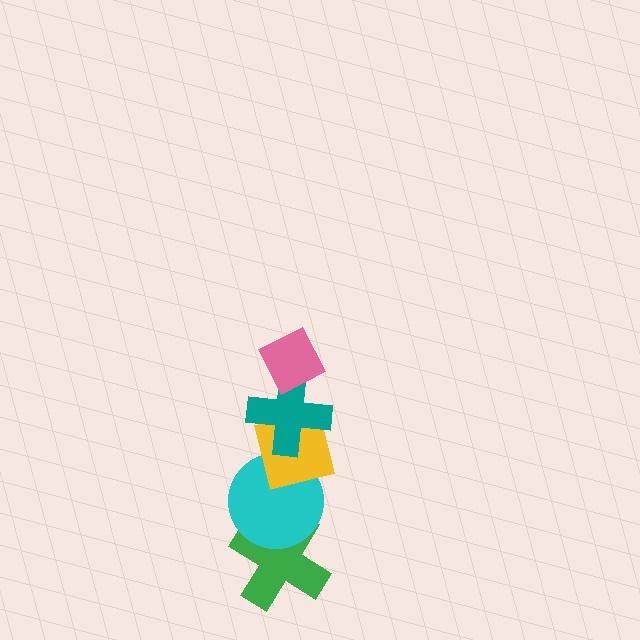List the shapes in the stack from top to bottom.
From top to bottom: the pink diamond, the teal cross, the yellow square, the cyan circle, the green cross.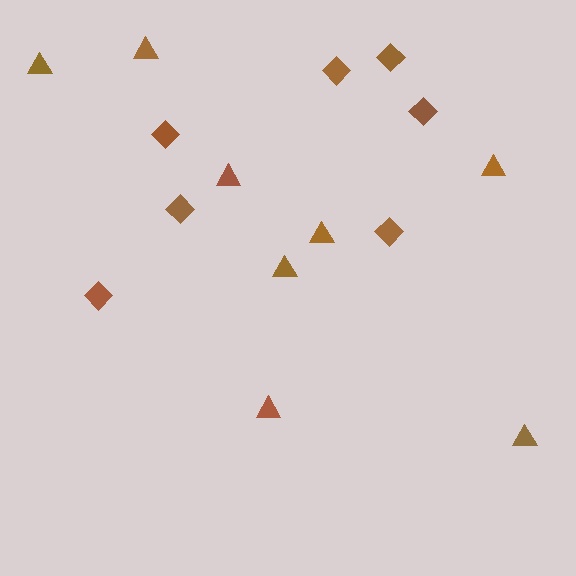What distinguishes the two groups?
There are 2 groups: one group of diamonds (7) and one group of triangles (8).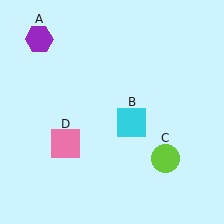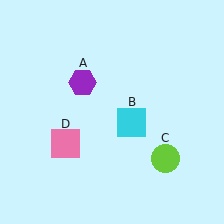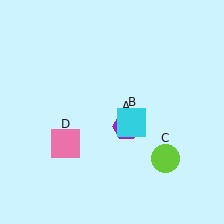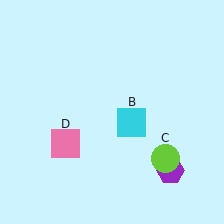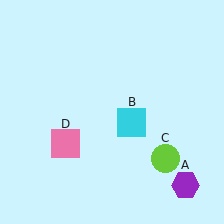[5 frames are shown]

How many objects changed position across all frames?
1 object changed position: purple hexagon (object A).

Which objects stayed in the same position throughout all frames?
Cyan square (object B) and lime circle (object C) and pink square (object D) remained stationary.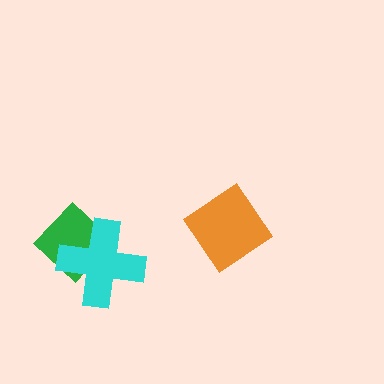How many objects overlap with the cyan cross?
1 object overlaps with the cyan cross.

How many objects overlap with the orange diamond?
0 objects overlap with the orange diamond.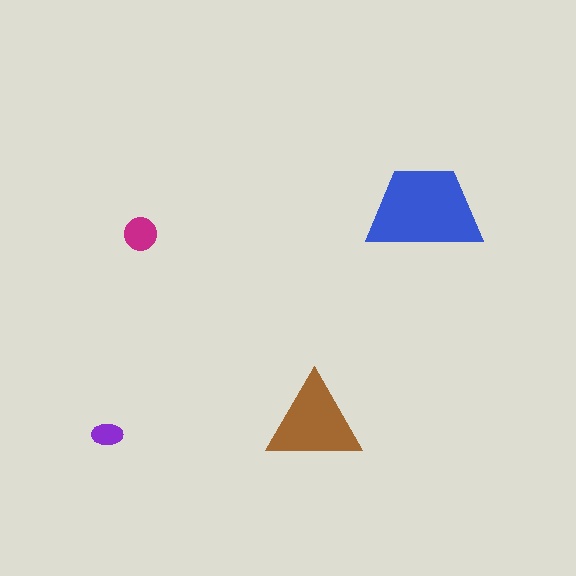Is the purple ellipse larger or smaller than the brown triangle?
Smaller.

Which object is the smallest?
The purple ellipse.